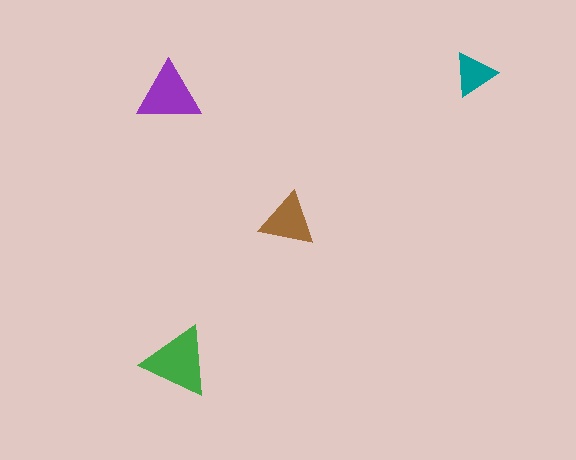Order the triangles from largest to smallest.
the green one, the purple one, the brown one, the teal one.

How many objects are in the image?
There are 4 objects in the image.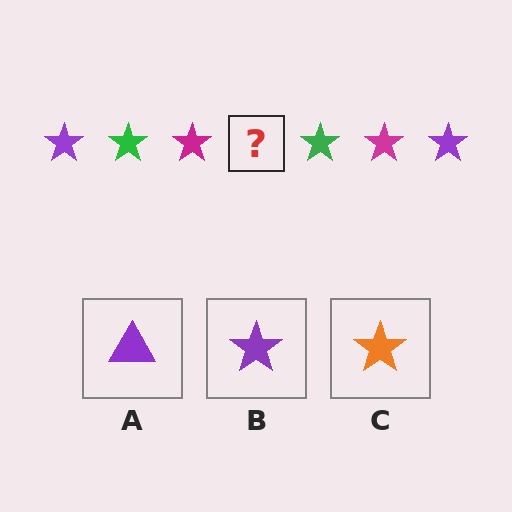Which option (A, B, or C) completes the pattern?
B.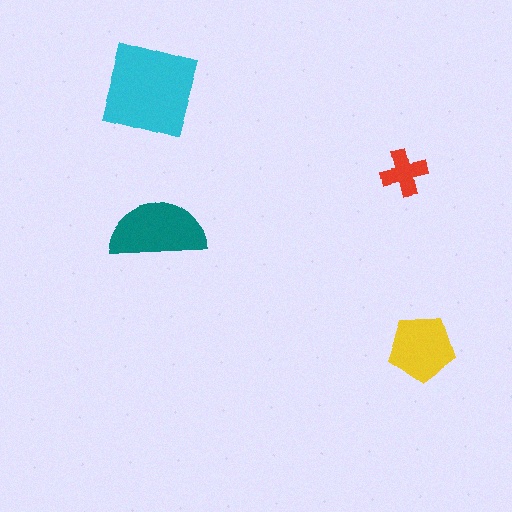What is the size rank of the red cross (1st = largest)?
4th.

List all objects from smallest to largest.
The red cross, the yellow pentagon, the teal semicircle, the cyan square.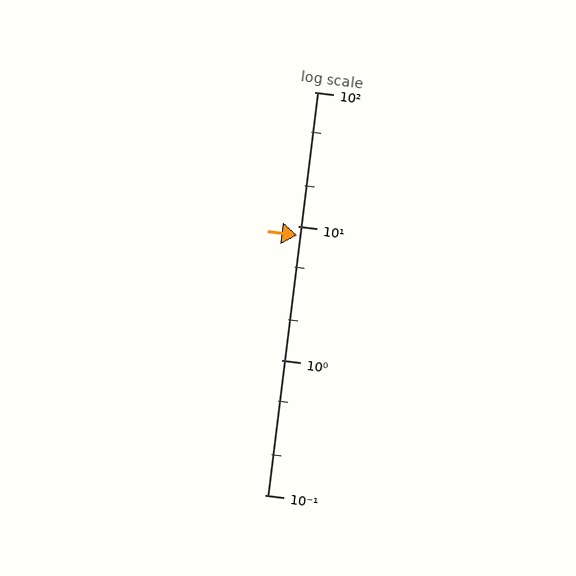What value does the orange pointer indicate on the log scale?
The pointer indicates approximately 8.5.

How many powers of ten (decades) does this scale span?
The scale spans 3 decades, from 0.1 to 100.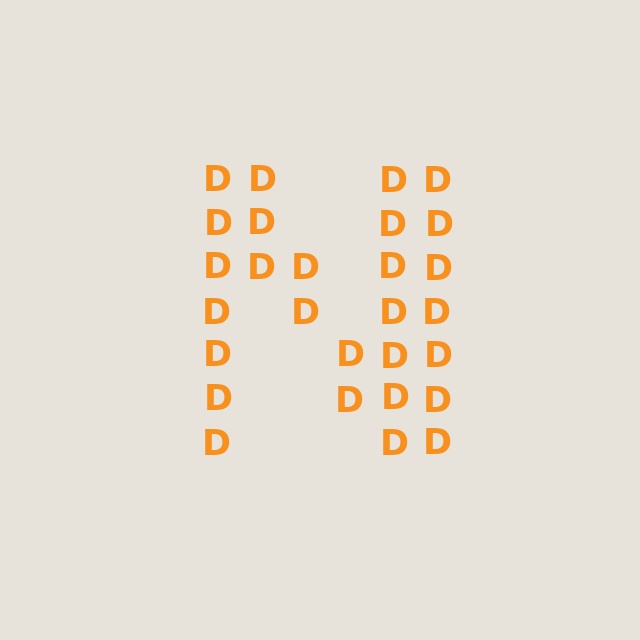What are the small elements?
The small elements are letter D's.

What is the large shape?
The large shape is the letter N.